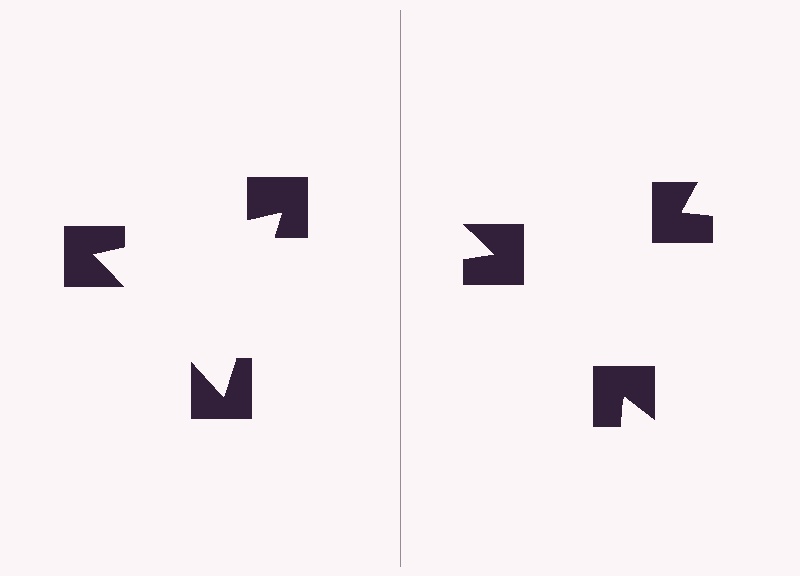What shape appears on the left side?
An illusory triangle.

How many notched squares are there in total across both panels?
6 — 3 on each side.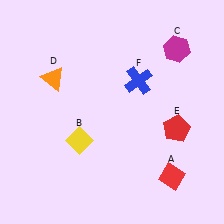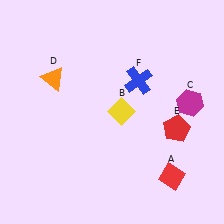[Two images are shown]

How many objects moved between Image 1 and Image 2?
2 objects moved between the two images.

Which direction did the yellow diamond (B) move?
The yellow diamond (B) moved right.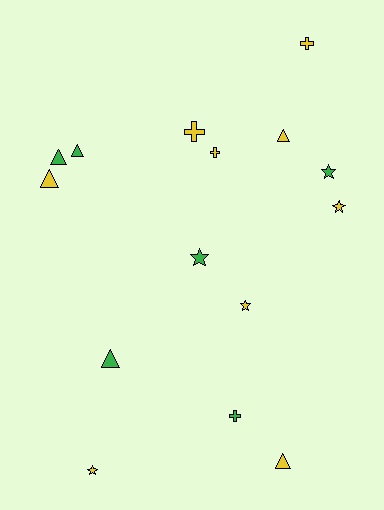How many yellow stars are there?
There are 3 yellow stars.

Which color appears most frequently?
Yellow, with 9 objects.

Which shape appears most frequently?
Triangle, with 6 objects.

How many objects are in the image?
There are 15 objects.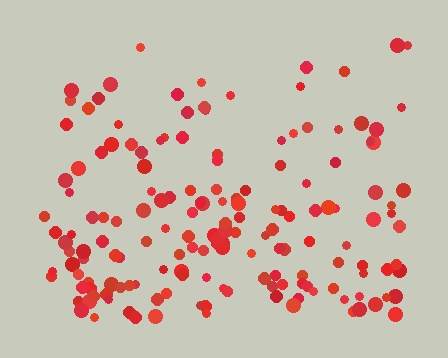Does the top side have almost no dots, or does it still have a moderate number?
Still a moderate number, just noticeably fewer than the bottom.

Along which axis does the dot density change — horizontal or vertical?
Vertical.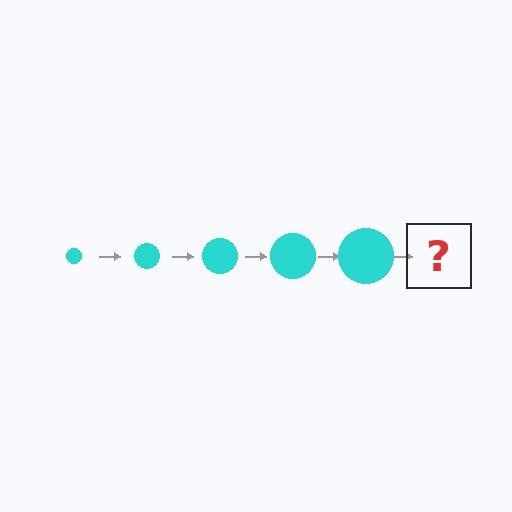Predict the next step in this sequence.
The next step is a cyan circle, larger than the previous one.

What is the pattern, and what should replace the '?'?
The pattern is that the circle gets progressively larger each step. The '?' should be a cyan circle, larger than the previous one.